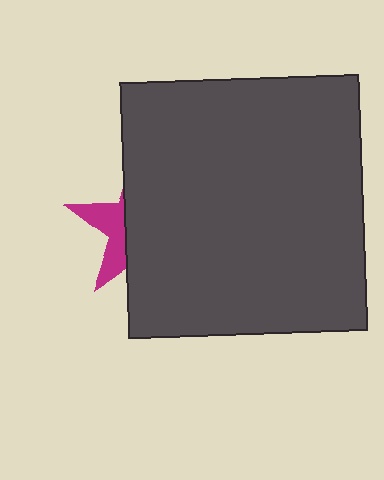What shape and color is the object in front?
The object in front is a dark gray rectangle.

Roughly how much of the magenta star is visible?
A small part of it is visible (roughly 32%).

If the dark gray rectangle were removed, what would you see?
You would see the complete magenta star.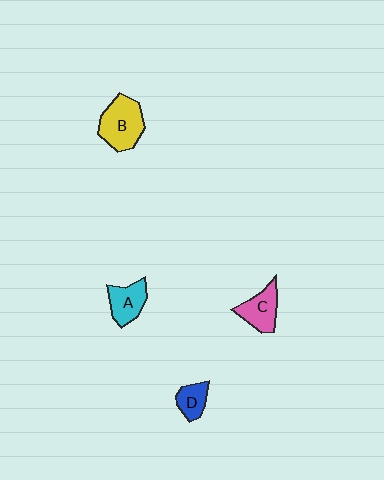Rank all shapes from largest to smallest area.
From largest to smallest: B (yellow), C (pink), A (cyan), D (blue).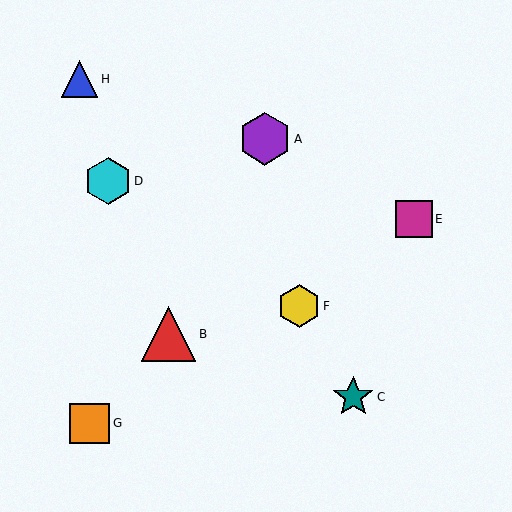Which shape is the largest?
The red triangle (labeled B) is the largest.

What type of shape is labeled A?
Shape A is a purple hexagon.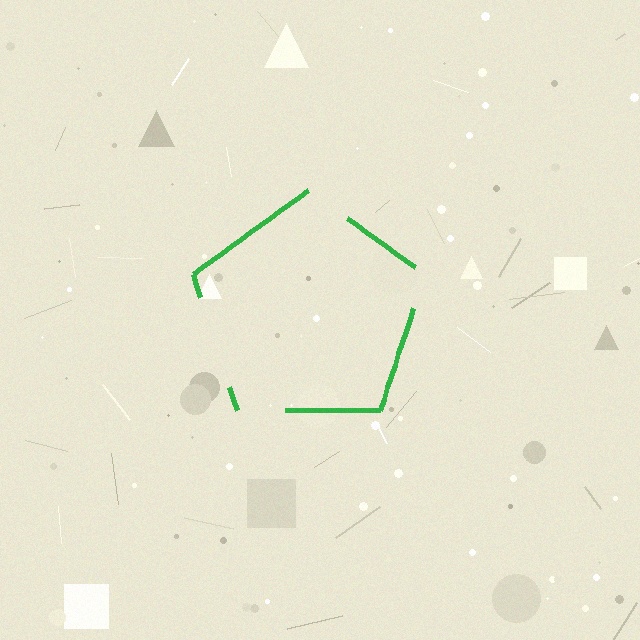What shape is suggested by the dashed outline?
The dashed outline suggests a pentagon.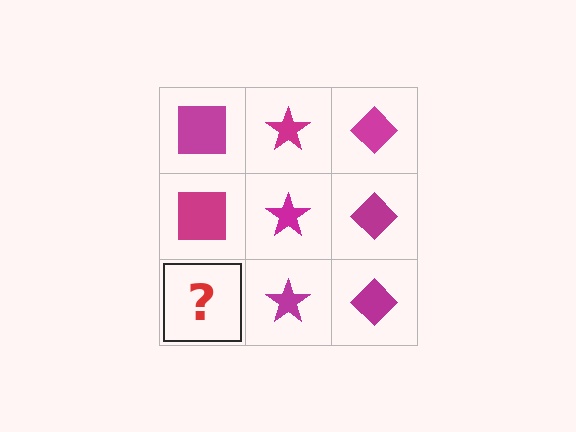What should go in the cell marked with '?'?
The missing cell should contain a magenta square.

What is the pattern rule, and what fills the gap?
The rule is that each column has a consistent shape. The gap should be filled with a magenta square.